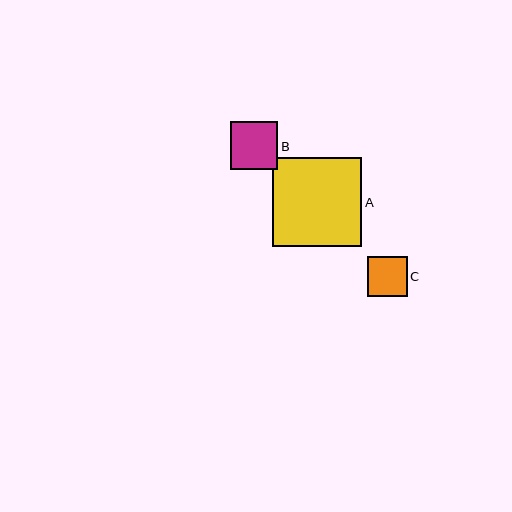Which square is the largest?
Square A is the largest with a size of approximately 89 pixels.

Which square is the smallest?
Square C is the smallest with a size of approximately 40 pixels.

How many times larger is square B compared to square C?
Square B is approximately 1.2 times the size of square C.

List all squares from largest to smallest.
From largest to smallest: A, B, C.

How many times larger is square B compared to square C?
Square B is approximately 1.2 times the size of square C.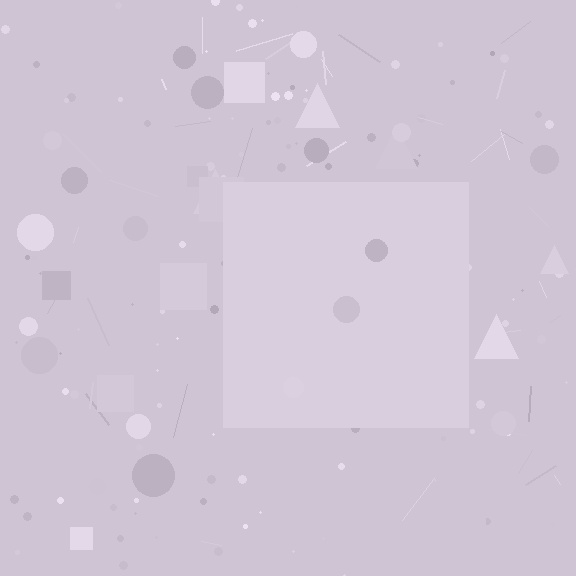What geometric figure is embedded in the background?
A square is embedded in the background.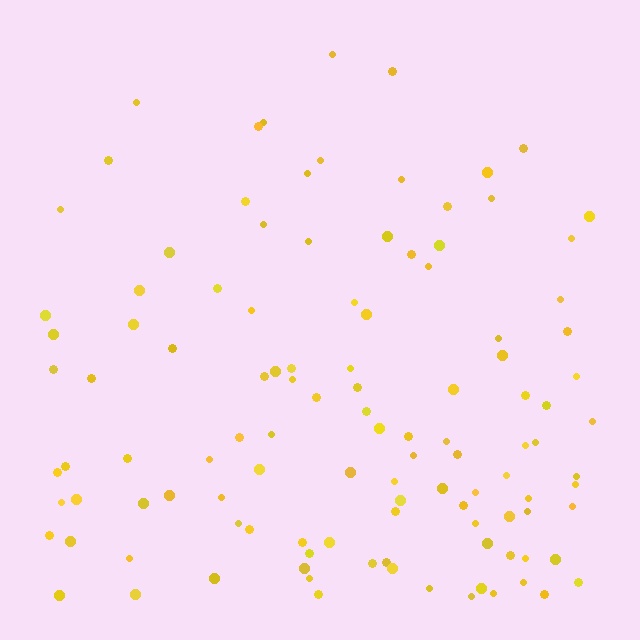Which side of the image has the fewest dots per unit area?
The top.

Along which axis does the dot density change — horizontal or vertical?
Vertical.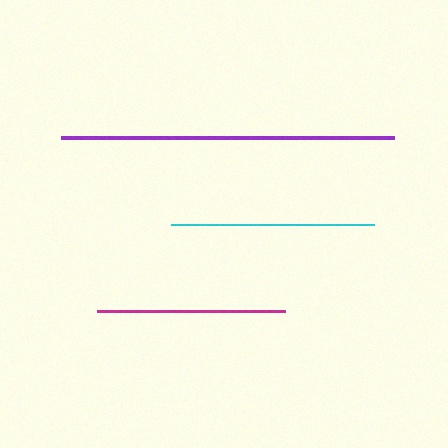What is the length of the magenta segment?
The magenta segment is approximately 188 pixels long.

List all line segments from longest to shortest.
From longest to shortest: purple, cyan, magenta.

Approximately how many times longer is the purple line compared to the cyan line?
The purple line is approximately 1.6 times the length of the cyan line.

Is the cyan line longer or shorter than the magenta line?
The cyan line is longer than the magenta line.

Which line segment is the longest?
The purple line is the longest at approximately 333 pixels.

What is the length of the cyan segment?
The cyan segment is approximately 204 pixels long.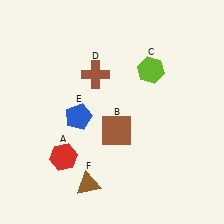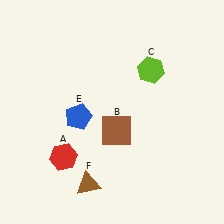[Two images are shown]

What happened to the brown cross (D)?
The brown cross (D) was removed in Image 2. It was in the top-left area of Image 1.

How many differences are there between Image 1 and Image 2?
There is 1 difference between the two images.